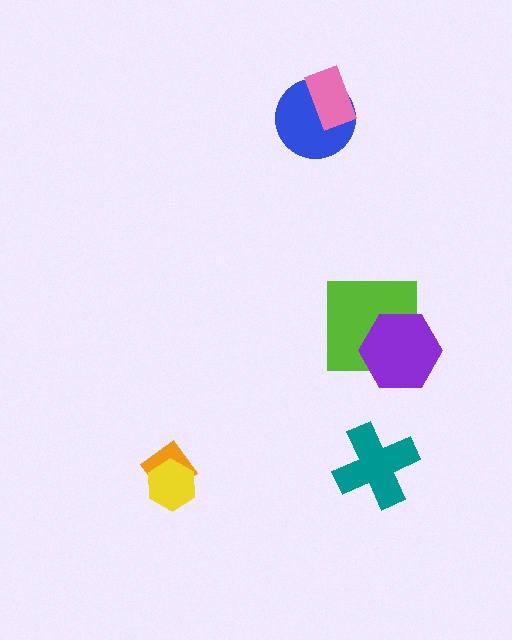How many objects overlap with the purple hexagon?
1 object overlaps with the purple hexagon.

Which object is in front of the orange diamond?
The yellow hexagon is in front of the orange diamond.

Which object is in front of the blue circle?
The pink rectangle is in front of the blue circle.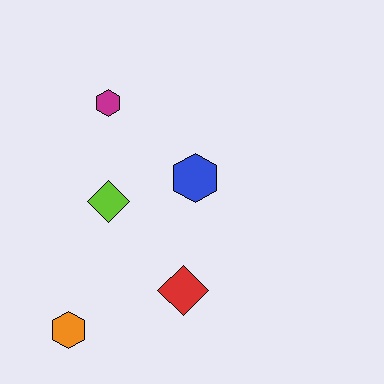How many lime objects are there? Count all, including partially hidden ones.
There is 1 lime object.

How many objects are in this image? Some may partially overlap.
There are 5 objects.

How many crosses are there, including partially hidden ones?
There are no crosses.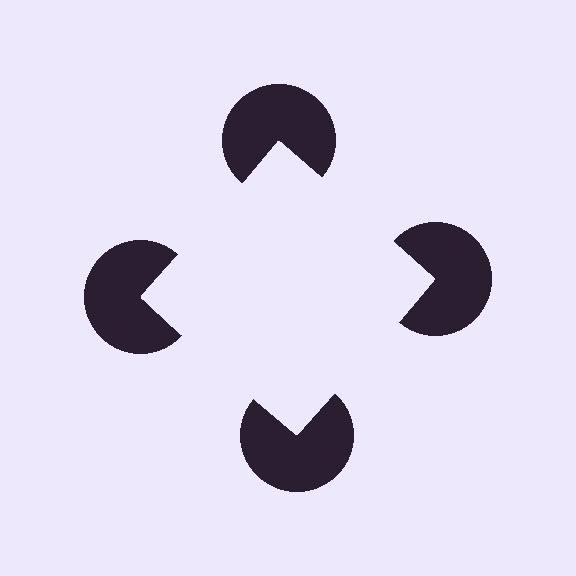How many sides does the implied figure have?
4 sides.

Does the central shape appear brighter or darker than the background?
It typically appears slightly brighter than the background, even though no actual brightness change is drawn.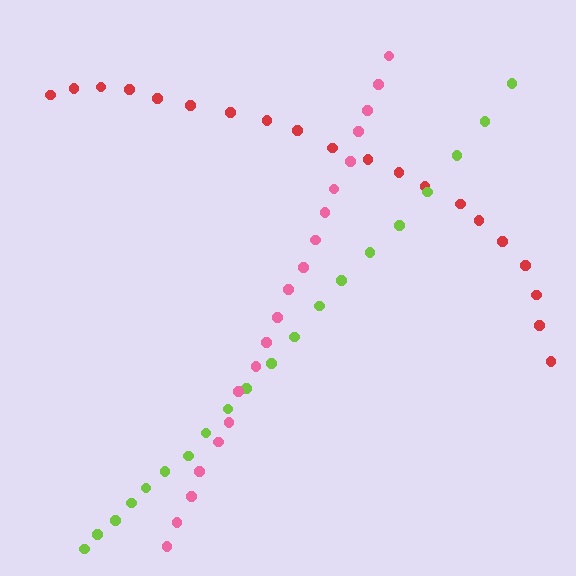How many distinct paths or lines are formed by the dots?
There are 3 distinct paths.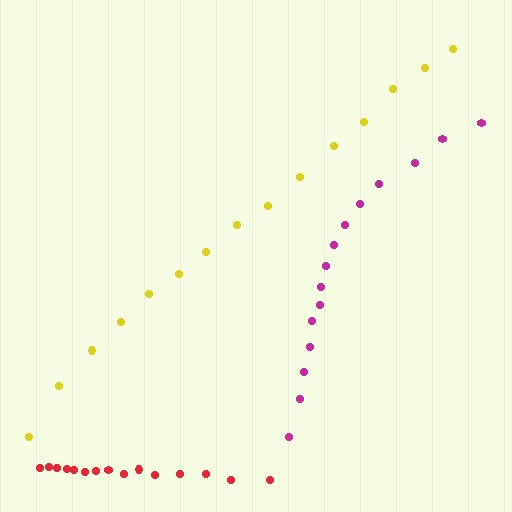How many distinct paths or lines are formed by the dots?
There are 3 distinct paths.